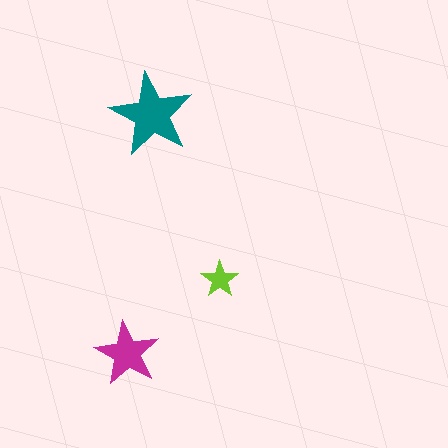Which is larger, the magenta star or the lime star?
The magenta one.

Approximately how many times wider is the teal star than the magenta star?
About 1.5 times wider.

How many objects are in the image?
There are 3 objects in the image.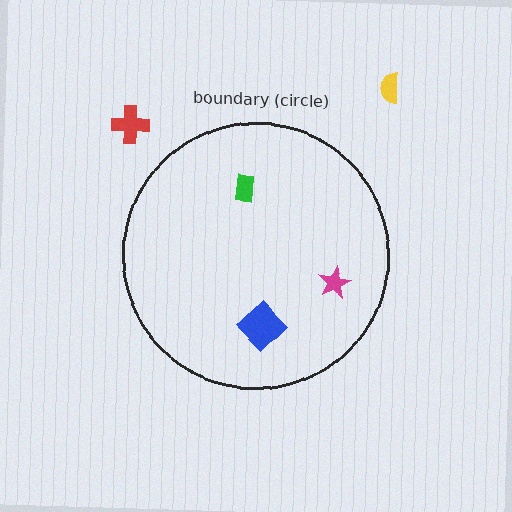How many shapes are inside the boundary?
3 inside, 2 outside.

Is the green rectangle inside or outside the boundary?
Inside.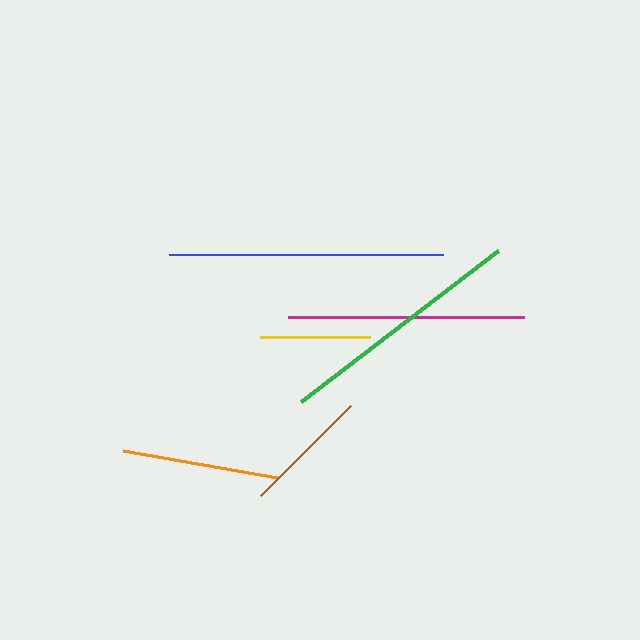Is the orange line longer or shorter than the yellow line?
The orange line is longer than the yellow line.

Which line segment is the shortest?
The yellow line is the shortest at approximately 110 pixels.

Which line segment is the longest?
The blue line is the longest at approximately 274 pixels.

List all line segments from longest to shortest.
From longest to shortest: blue, green, magenta, orange, brown, yellow.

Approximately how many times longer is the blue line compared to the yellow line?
The blue line is approximately 2.5 times the length of the yellow line.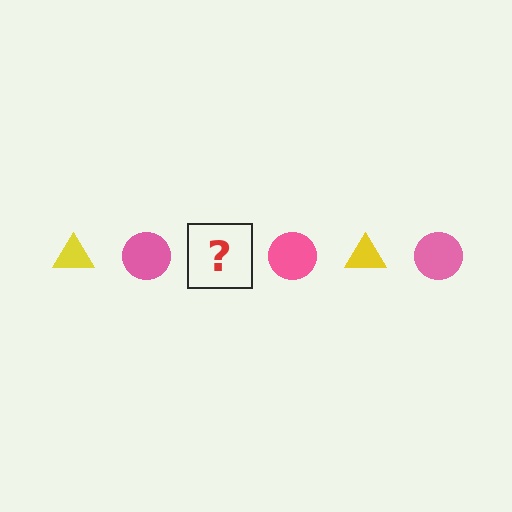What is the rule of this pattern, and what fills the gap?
The rule is that the pattern alternates between yellow triangle and pink circle. The gap should be filled with a yellow triangle.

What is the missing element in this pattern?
The missing element is a yellow triangle.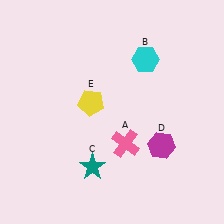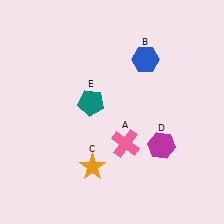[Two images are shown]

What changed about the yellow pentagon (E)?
In Image 1, E is yellow. In Image 2, it changed to teal.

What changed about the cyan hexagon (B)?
In Image 1, B is cyan. In Image 2, it changed to blue.